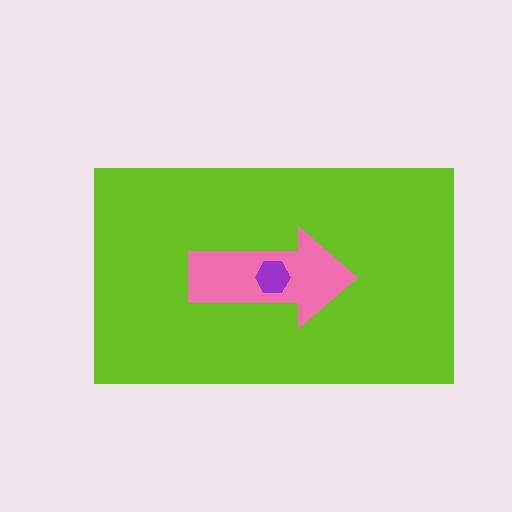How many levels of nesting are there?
3.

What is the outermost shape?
The lime rectangle.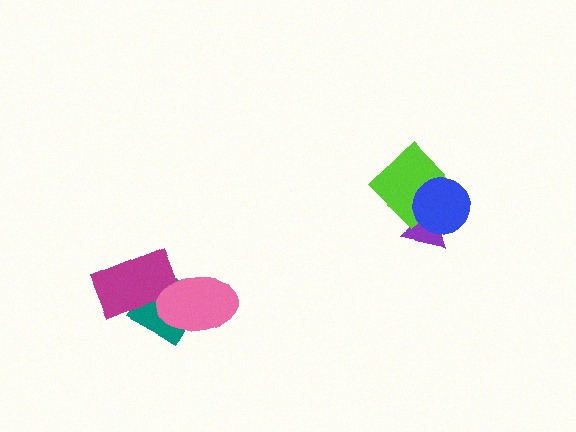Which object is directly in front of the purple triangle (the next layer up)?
The lime diamond is directly in front of the purple triangle.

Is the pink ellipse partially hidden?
No, no other shape covers it.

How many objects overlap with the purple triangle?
2 objects overlap with the purple triangle.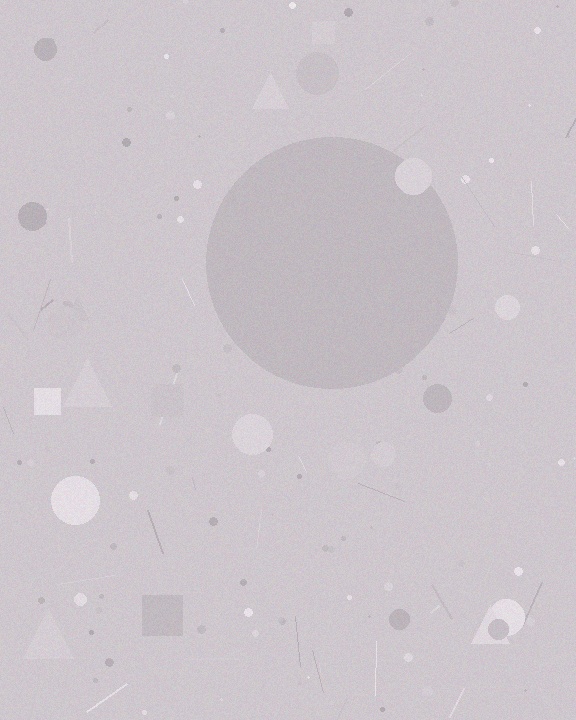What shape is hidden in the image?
A circle is hidden in the image.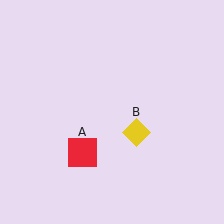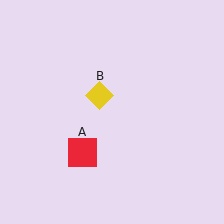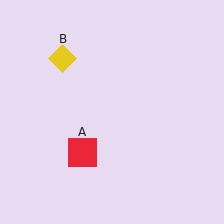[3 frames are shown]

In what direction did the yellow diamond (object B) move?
The yellow diamond (object B) moved up and to the left.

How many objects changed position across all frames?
1 object changed position: yellow diamond (object B).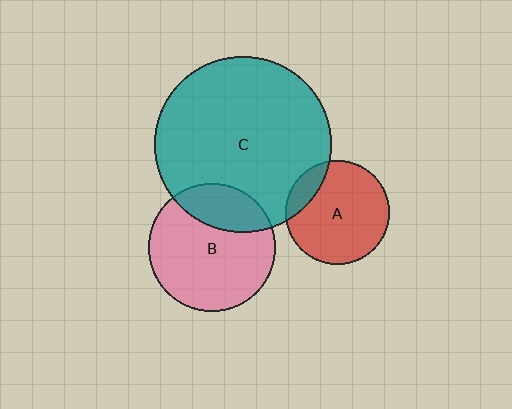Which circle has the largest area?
Circle C (teal).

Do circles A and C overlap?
Yes.